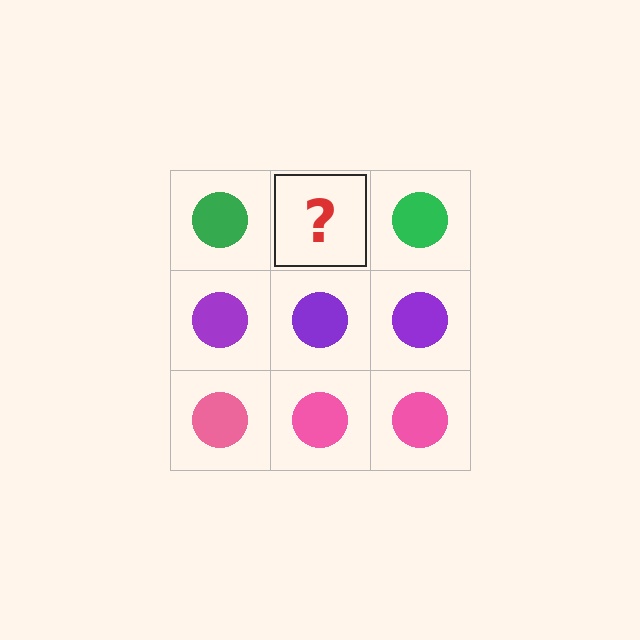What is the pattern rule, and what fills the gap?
The rule is that each row has a consistent color. The gap should be filled with a green circle.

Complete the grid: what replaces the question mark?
The question mark should be replaced with a green circle.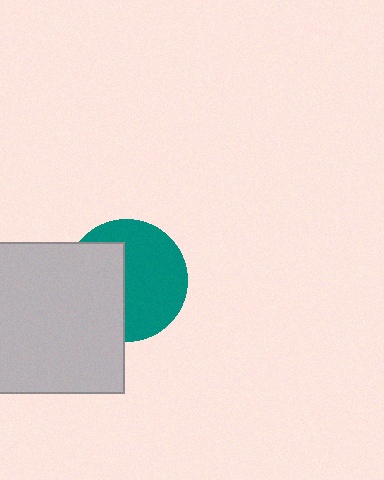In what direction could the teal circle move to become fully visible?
The teal circle could move right. That would shift it out from behind the light gray square entirely.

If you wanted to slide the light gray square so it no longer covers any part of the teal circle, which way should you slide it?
Slide it left — that is the most direct way to separate the two shapes.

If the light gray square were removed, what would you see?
You would see the complete teal circle.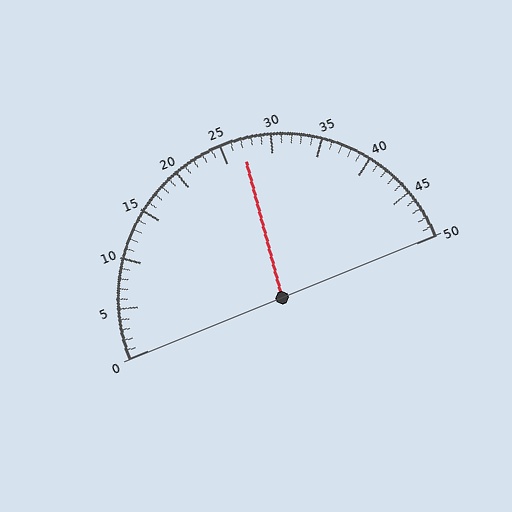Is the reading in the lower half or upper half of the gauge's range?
The reading is in the upper half of the range (0 to 50).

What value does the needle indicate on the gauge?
The needle indicates approximately 27.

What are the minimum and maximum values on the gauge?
The gauge ranges from 0 to 50.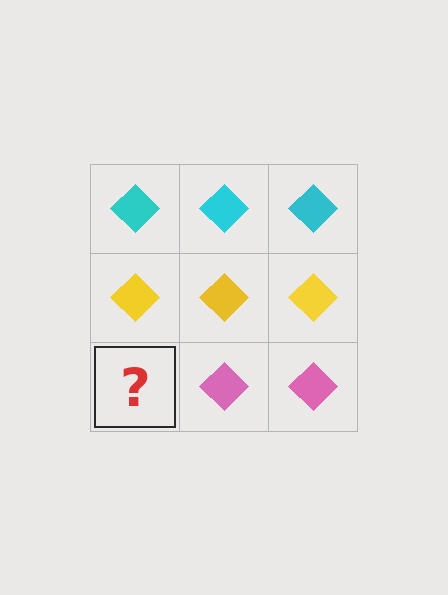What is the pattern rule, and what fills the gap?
The rule is that each row has a consistent color. The gap should be filled with a pink diamond.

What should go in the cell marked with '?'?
The missing cell should contain a pink diamond.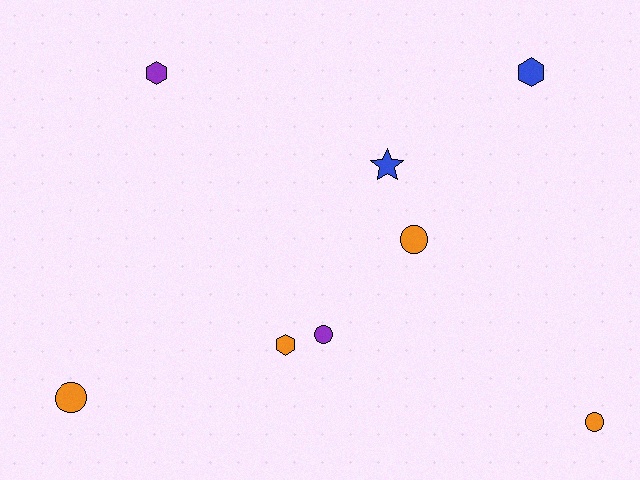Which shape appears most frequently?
Circle, with 4 objects.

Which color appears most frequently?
Orange, with 4 objects.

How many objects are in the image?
There are 8 objects.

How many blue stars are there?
There is 1 blue star.